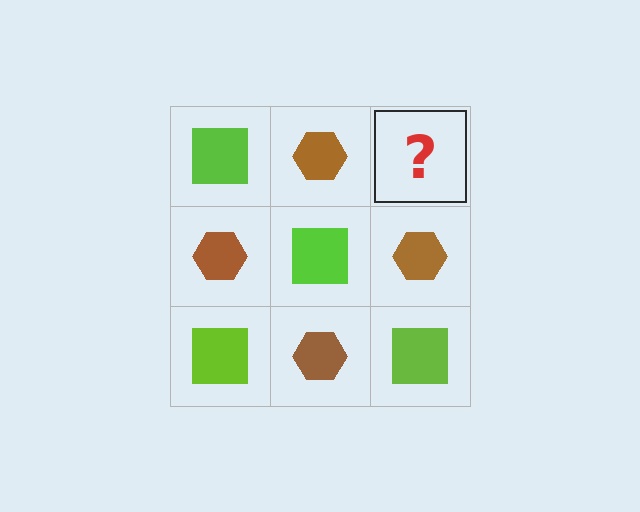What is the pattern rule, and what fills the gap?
The rule is that it alternates lime square and brown hexagon in a checkerboard pattern. The gap should be filled with a lime square.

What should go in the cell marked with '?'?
The missing cell should contain a lime square.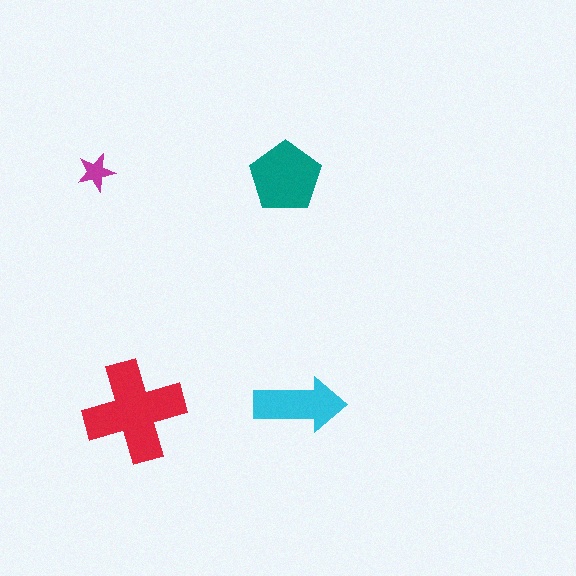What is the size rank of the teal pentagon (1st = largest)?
2nd.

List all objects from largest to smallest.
The red cross, the teal pentagon, the cyan arrow, the magenta star.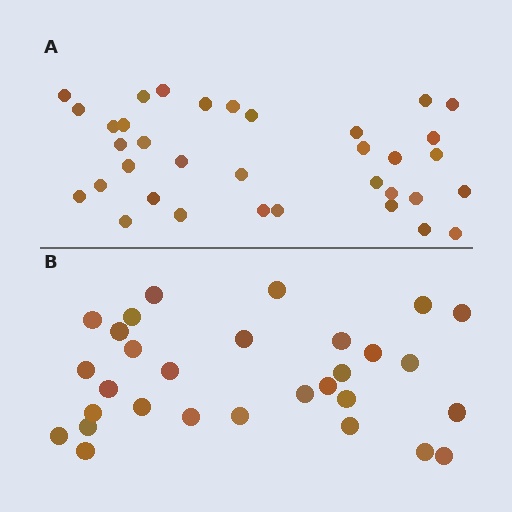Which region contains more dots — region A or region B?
Region A (the top region) has more dots.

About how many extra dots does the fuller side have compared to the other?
Region A has about 5 more dots than region B.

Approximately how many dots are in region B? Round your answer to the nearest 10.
About 30 dots.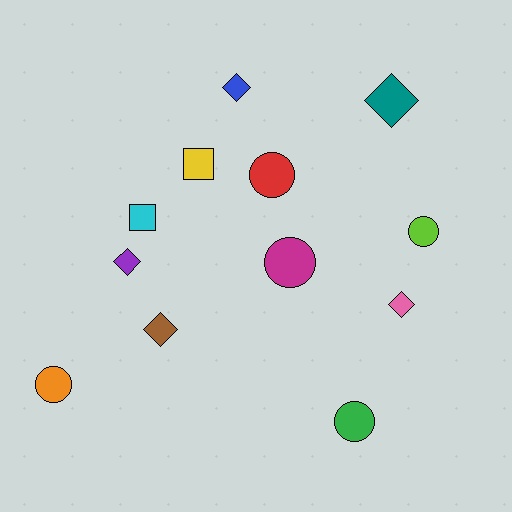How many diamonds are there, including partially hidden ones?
There are 5 diamonds.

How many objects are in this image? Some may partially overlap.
There are 12 objects.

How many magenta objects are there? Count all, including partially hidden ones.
There is 1 magenta object.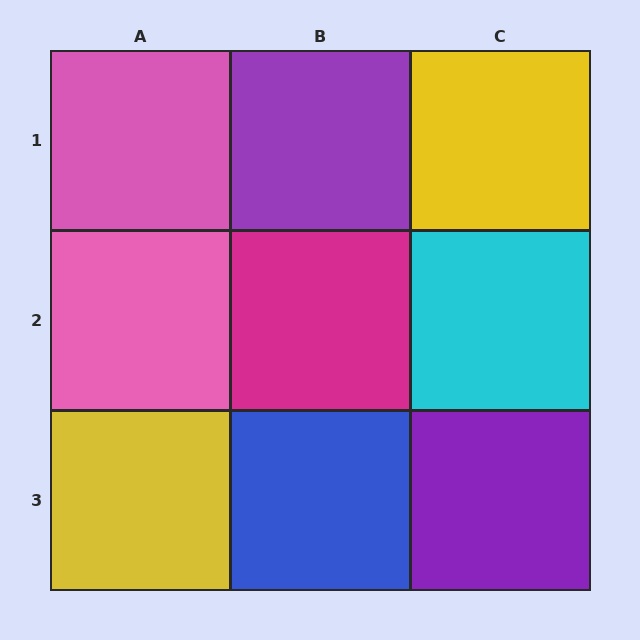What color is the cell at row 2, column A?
Pink.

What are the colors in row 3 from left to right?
Yellow, blue, purple.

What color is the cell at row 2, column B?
Magenta.